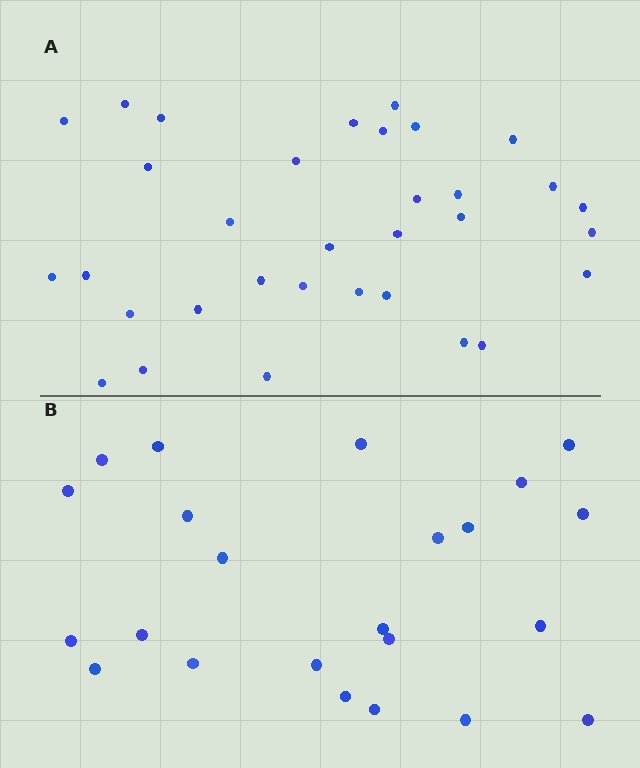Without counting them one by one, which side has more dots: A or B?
Region A (the top region) has more dots.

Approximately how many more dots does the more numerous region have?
Region A has roughly 10 or so more dots than region B.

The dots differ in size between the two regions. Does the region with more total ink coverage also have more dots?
No. Region B has more total ink coverage because its dots are larger, but region A actually contains more individual dots. Total area can be misleading — the number of items is what matters here.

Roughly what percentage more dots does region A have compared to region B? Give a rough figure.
About 45% more.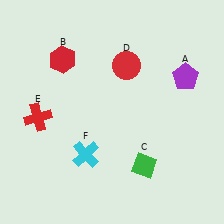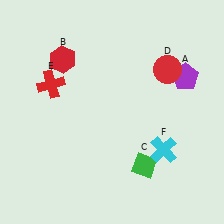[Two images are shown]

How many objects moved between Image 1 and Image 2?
3 objects moved between the two images.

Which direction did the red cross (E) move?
The red cross (E) moved up.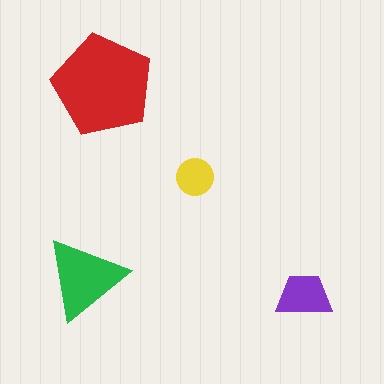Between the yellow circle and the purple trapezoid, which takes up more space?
The purple trapezoid.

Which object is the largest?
The red pentagon.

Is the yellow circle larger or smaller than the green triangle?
Smaller.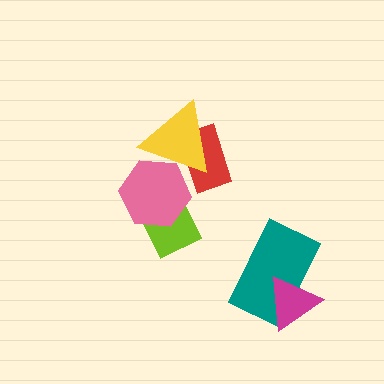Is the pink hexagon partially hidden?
No, no other shape covers it.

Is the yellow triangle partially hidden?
Yes, it is partially covered by another shape.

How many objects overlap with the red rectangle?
1 object overlaps with the red rectangle.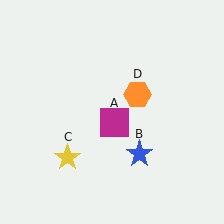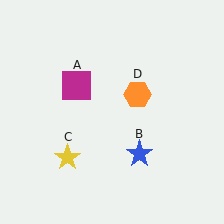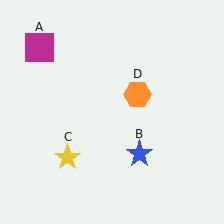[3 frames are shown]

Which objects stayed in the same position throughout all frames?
Blue star (object B) and yellow star (object C) and orange hexagon (object D) remained stationary.